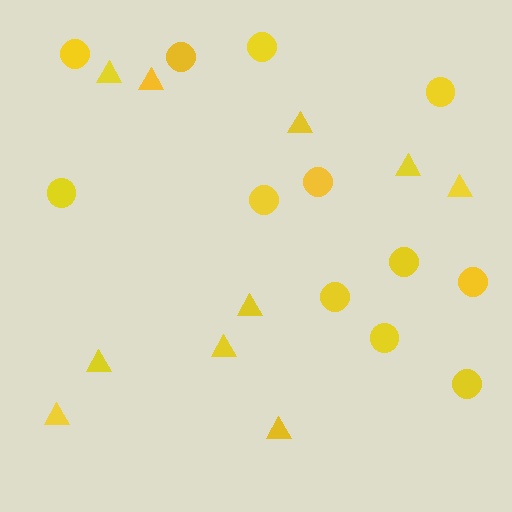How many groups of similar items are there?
There are 2 groups: one group of triangles (10) and one group of circles (12).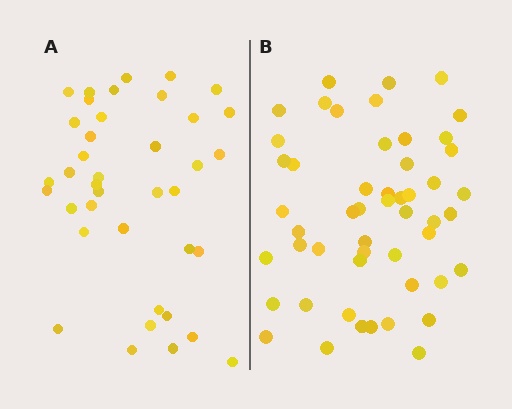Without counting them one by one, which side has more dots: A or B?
Region B (the right region) has more dots.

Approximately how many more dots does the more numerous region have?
Region B has roughly 12 or so more dots than region A.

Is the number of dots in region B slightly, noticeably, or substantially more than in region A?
Region B has noticeably more, but not dramatically so. The ratio is roughly 1.3 to 1.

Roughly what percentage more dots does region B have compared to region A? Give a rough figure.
About 30% more.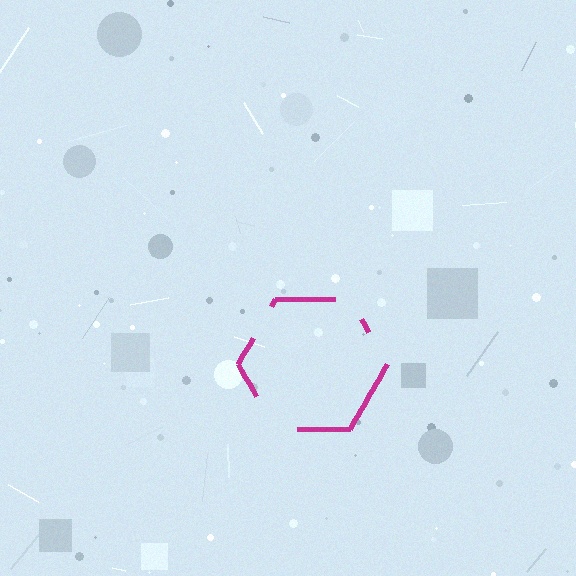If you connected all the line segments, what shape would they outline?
They would outline a hexagon.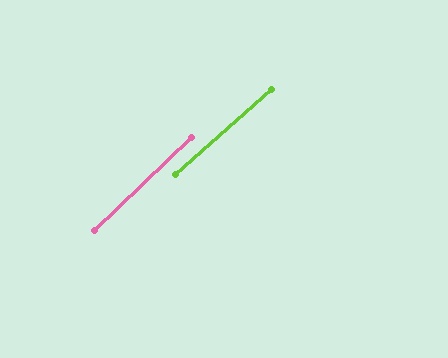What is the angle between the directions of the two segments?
Approximately 2 degrees.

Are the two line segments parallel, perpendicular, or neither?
Parallel — their directions differ by only 1.7°.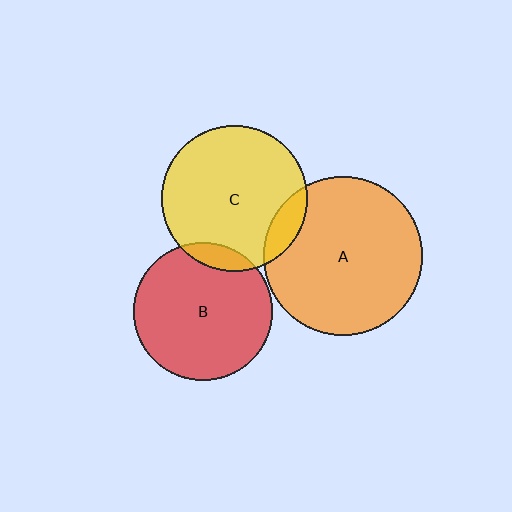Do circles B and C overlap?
Yes.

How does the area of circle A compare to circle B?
Approximately 1.3 times.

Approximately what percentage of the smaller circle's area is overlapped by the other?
Approximately 10%.